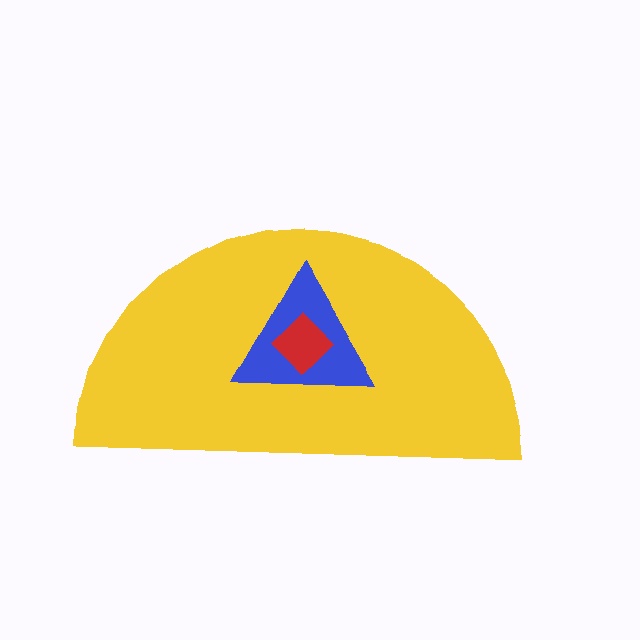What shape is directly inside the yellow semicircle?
The blue triangle.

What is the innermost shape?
The red diamond.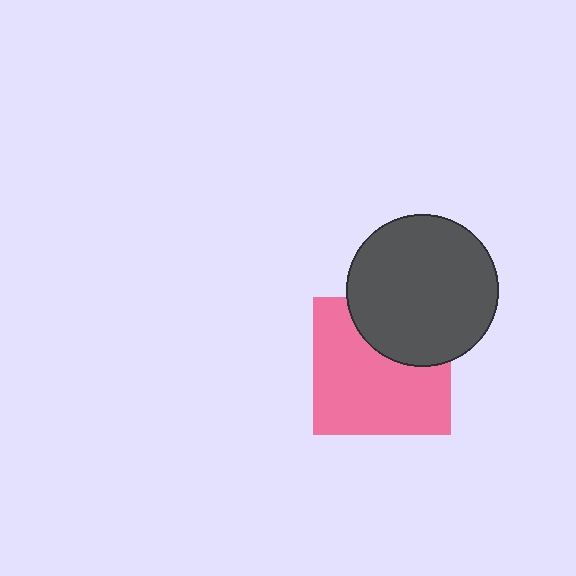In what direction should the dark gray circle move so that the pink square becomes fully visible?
The dark gray circle should move up. That is the shortest direction to clear the overlap and leave the pink square fully visible.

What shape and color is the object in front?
The object in front is a dark gray circle.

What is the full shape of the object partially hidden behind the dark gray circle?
The partially hidden object is a pink square.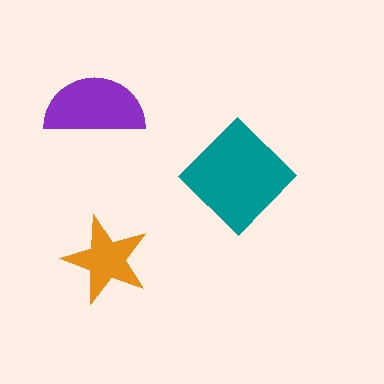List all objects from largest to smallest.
The teal diamond, the purple semicircle, the orange star.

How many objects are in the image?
There are 3 objects in the image.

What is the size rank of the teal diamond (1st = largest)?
1st.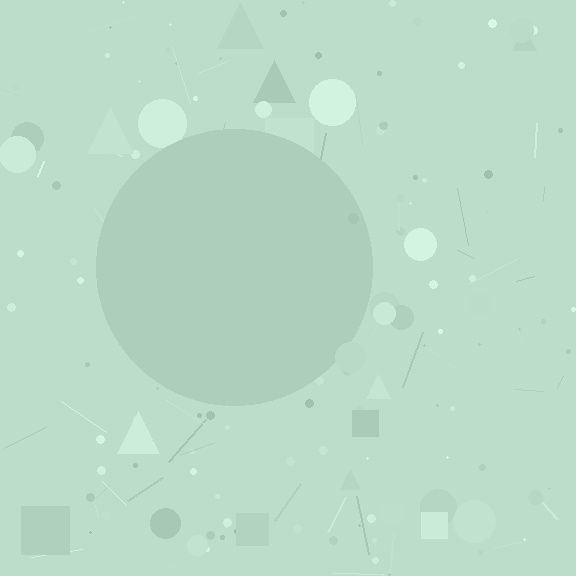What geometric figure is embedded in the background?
A circle is embedded in the background.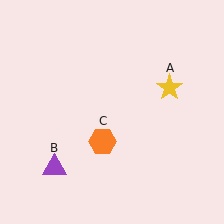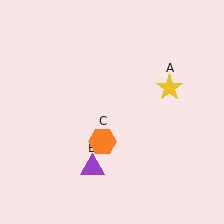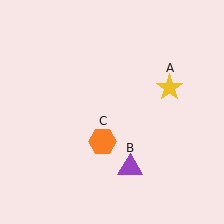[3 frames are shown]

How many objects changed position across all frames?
1 object changed position: purple triangle (object B).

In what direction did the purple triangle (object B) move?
The purple triangle (object B) moved right.